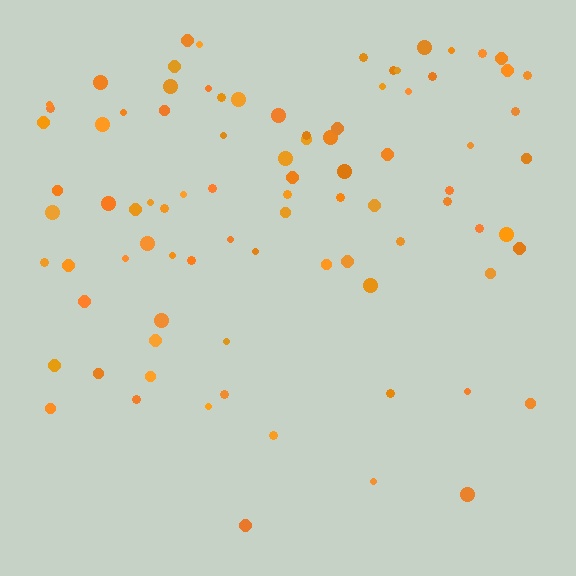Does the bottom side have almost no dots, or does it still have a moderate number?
Still a moderate number, just noticeably fewer than the top.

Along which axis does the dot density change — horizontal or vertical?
Vertical.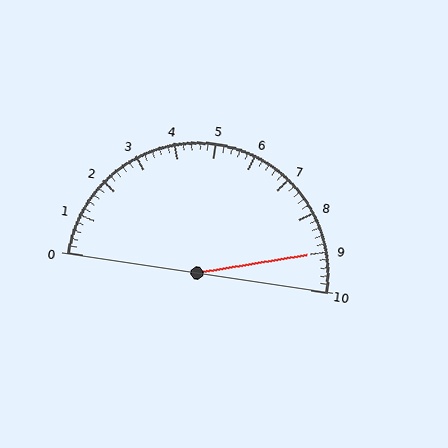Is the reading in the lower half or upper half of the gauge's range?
The reading is in the upper half of the range (0 to 10).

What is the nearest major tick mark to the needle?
The nearest major tick mark is 9.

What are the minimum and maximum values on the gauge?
The gauge ranges from 0 to 10.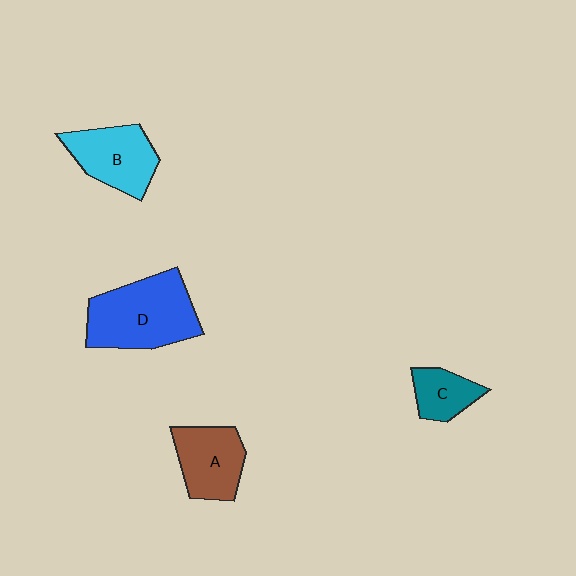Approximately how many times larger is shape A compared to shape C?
Approximately 1.6 times.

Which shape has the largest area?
Shape D (blue).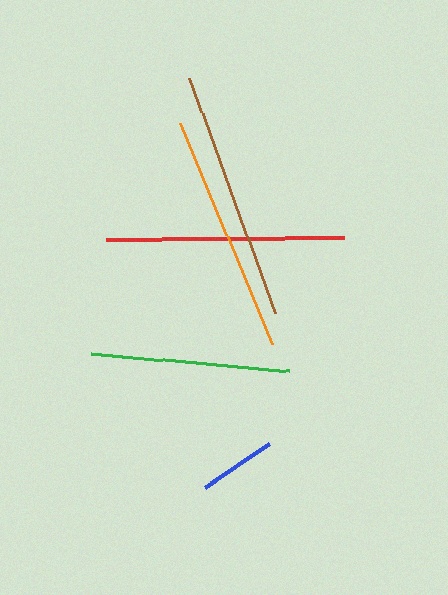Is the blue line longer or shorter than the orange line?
The orange line is longer than the blue line.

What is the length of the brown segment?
The brown segment is approximately 249 pixels long.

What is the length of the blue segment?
The blue segment is approximately 79 pixels long.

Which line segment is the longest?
The brown line is the longest at approximately 249 pixels.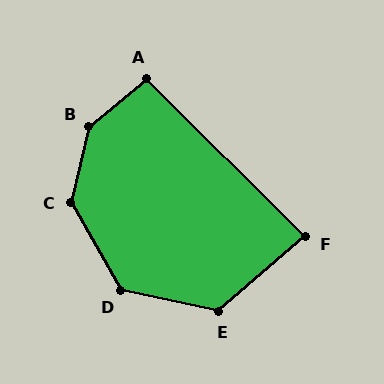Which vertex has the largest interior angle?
B, at approximately 143 degrees.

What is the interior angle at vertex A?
Approximately 95 degrees (obtuse).